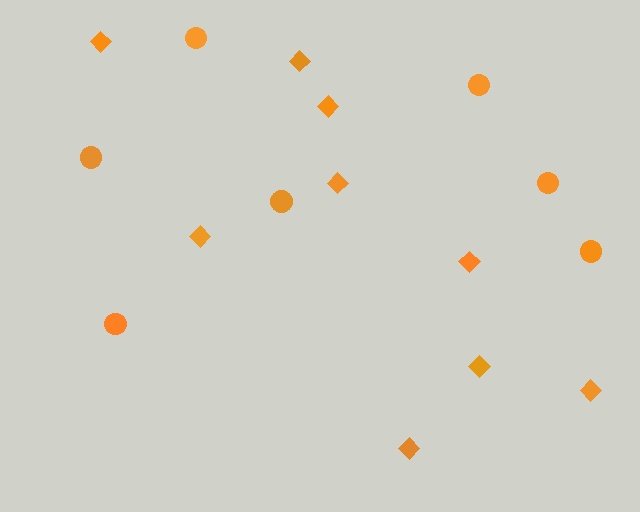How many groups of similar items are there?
There are 2 groups: one group of circles (7) and one group of diamonds (9).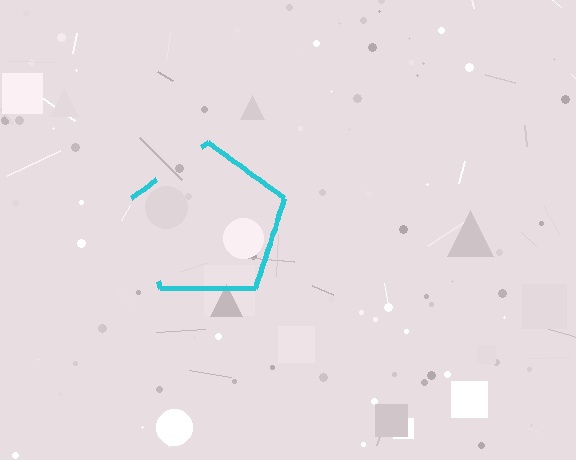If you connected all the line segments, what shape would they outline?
They would outline a pentagon.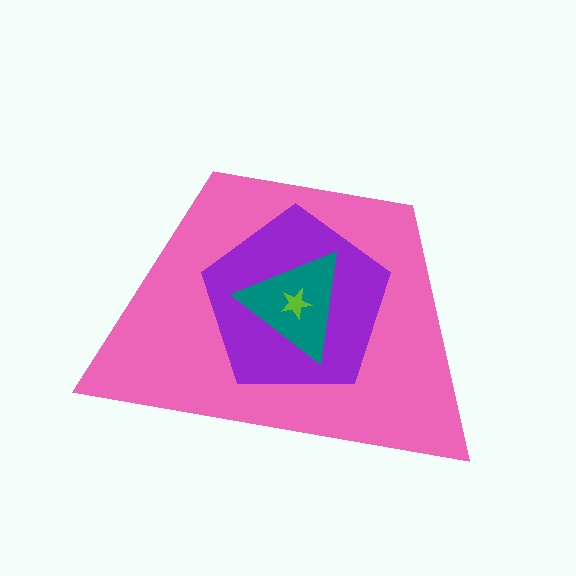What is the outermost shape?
The pink trapezoid.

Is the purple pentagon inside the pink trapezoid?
Yes.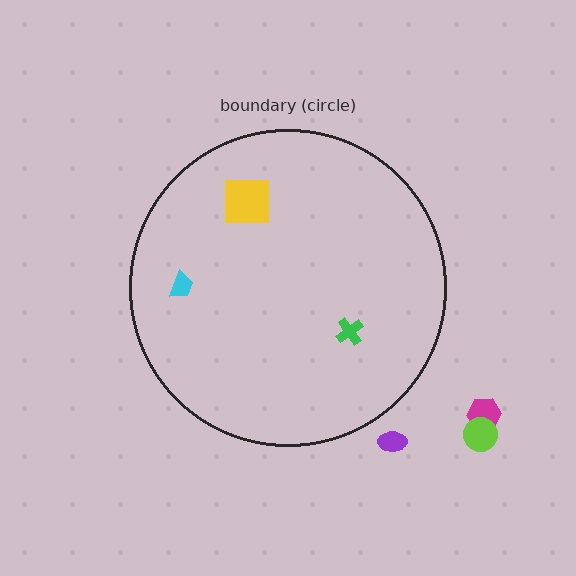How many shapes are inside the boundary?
3 inside, 3 outside.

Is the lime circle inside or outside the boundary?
Outside.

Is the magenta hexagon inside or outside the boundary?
Outside.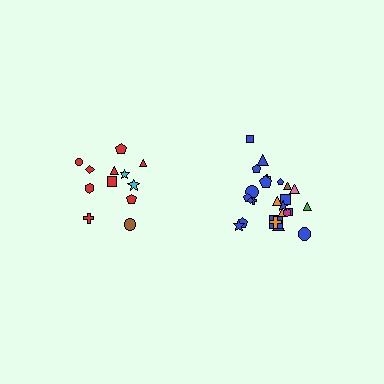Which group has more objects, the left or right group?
The right group.